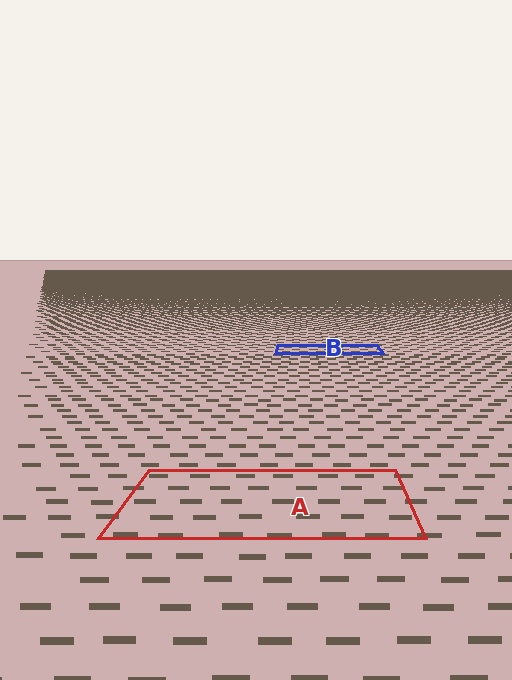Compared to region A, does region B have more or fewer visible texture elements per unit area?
Region B has more texture elements per unit area — they are packed more densely because it is farther away.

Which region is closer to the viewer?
Region A is closer. The texture elements there are larger and more spread out.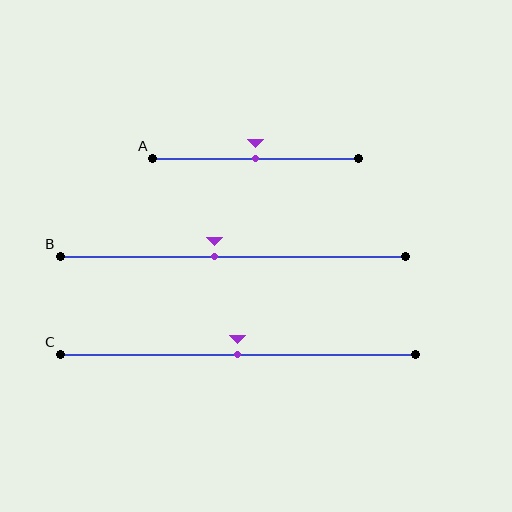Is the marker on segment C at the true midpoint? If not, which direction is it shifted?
Yes, the marker on segment C is at the true midpoint.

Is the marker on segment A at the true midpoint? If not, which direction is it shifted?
Yes, the marker on segment A is at the true midpoint.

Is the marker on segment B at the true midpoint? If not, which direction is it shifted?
No, the marker on segment B is shifted to the left by about 5% of the segment length.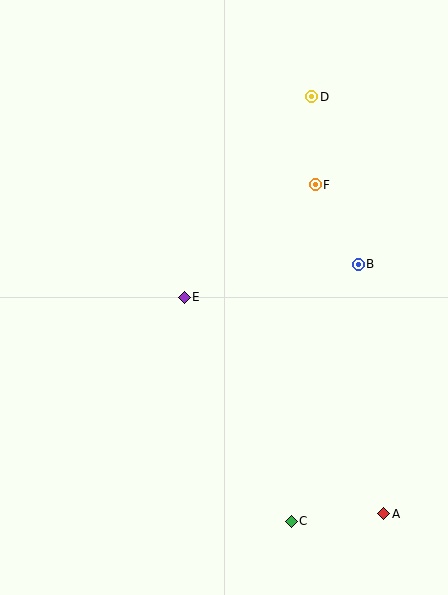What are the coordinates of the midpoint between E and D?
The midpoint between E and D is at (248, 197).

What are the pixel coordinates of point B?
Point B is at (358, 265).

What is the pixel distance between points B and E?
The distance between B and E is 177 pixels.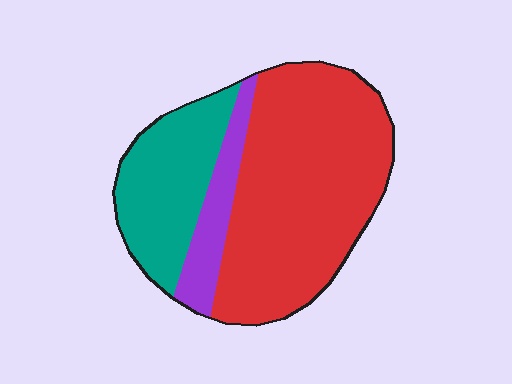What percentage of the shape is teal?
Teal takes up about one quarter (1/4) of the shape.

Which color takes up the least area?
Purple, at roughly 10%.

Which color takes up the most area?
Red, at roughly 60%.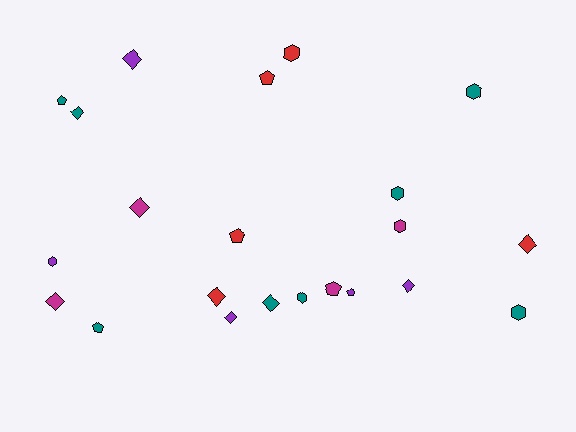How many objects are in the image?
There are 22 objects.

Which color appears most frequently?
Teal, with 8 objects.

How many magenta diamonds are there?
There are 2 magenta diamonds.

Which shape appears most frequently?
Diamond, with 9 objects.